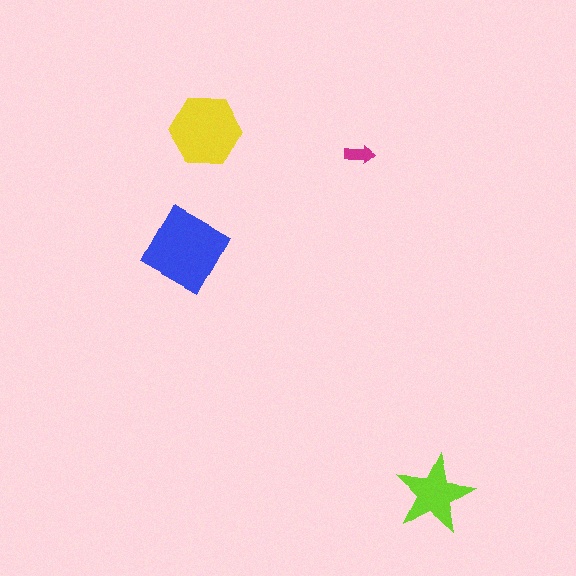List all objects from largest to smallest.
The blue square, the yellow hexagon, the lime star, the magenta arrow.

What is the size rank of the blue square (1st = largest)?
1st.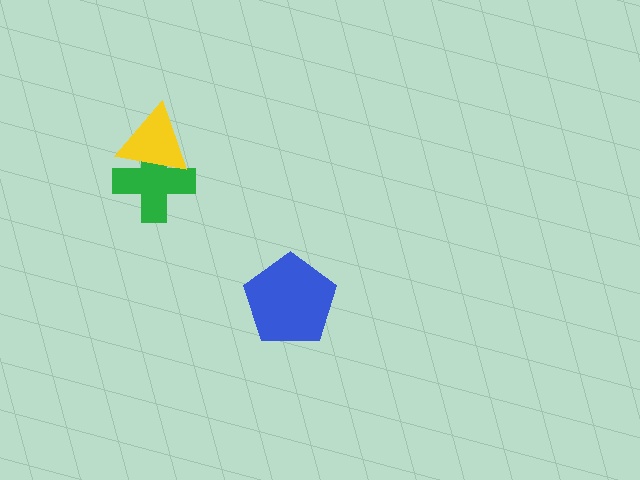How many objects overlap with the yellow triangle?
1 object overlaps with the yellow triangle.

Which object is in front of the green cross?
The yellow triangle is in front of the green cross.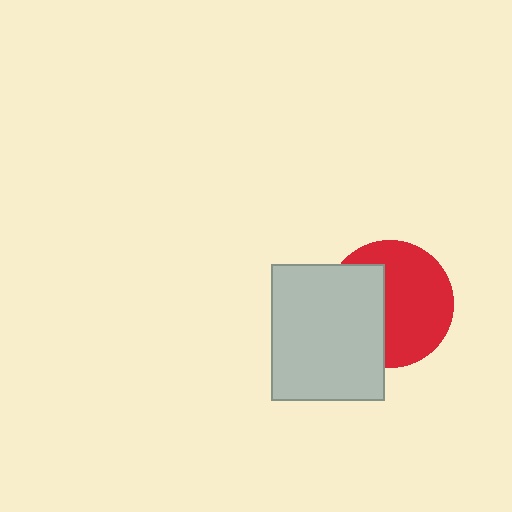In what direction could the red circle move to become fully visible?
The red circle could move right. That would shift it out from behind the light gray rectangle entirely.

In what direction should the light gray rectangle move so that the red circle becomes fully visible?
The light gray rectangle should move left. That is the shortest direction to clear the overlap and leave the red circle fully visible.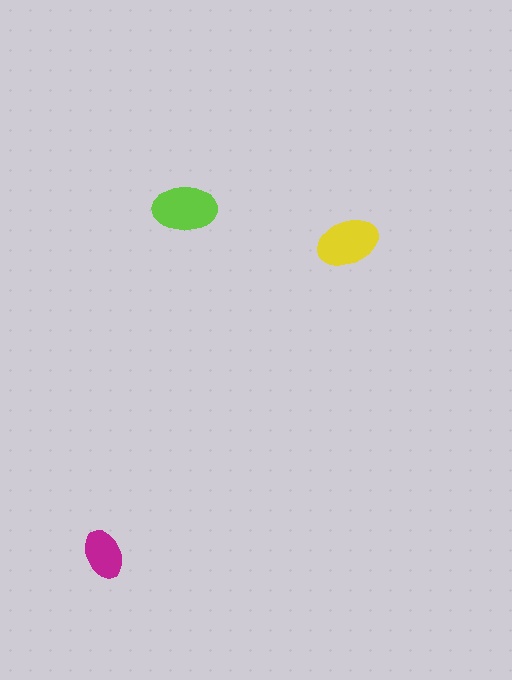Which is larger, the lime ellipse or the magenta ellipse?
The lime one.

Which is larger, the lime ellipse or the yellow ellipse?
The lime one.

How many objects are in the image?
There are 3 objects in the image.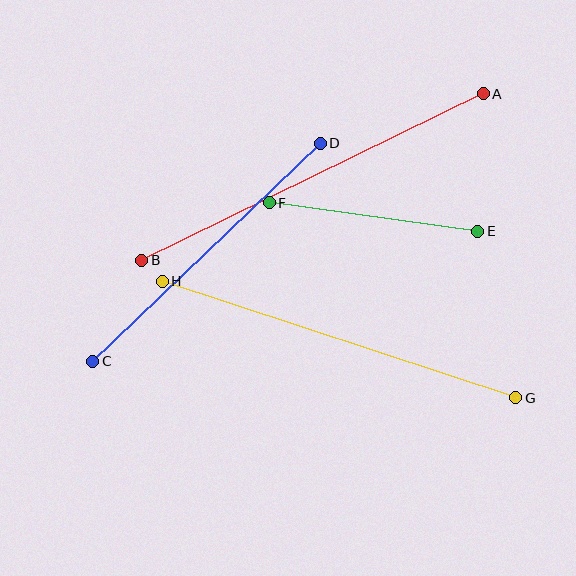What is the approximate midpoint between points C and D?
The midpoint is at approximately (206, 252) pixels.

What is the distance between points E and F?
The distance is approximately 211 pixels.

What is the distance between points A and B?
The distance is approximately 380 pixels.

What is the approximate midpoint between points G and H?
The midpoint is at approximately (339, 339) pixels.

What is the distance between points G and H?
The distance is approximately 373 pixels.